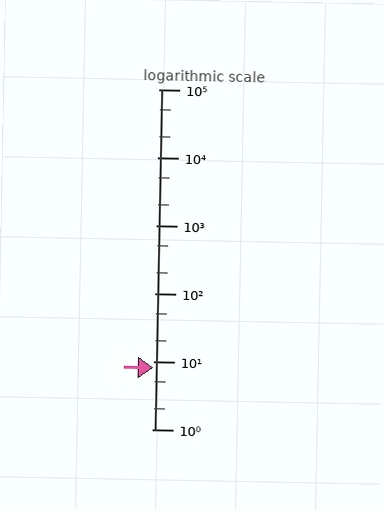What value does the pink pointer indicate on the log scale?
The pointer indicates approximately 7.9.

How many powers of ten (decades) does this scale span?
The scale spans 5 decades, from 1 to 100000.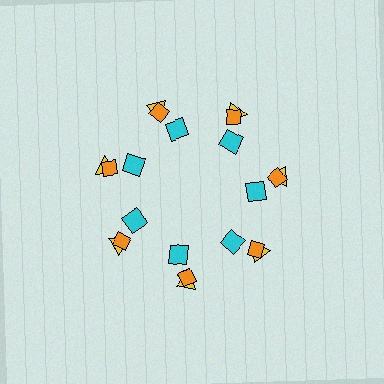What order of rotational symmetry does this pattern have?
This pattern has 7-fold rotational symmetry.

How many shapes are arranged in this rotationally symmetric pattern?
There are 21 shapes, arranged in 7 groups of 3.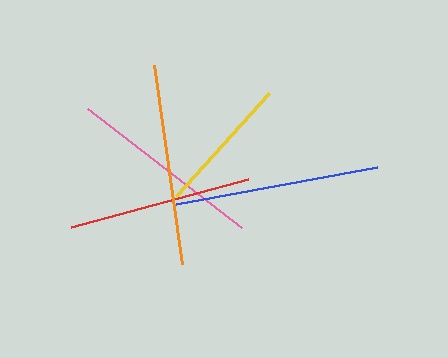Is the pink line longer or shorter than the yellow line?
The pink line is longer than the yellow line.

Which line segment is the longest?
The blue line is the longest at approximately 204 pixels.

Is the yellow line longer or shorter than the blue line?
The blue line is longer than the yellow line.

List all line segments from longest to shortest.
From longest to shortest: blue, orange, pink, red, yellow.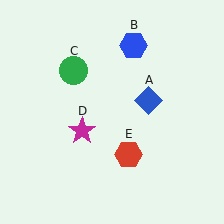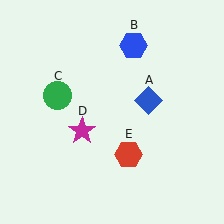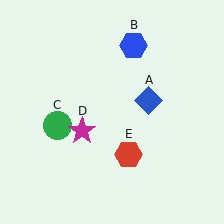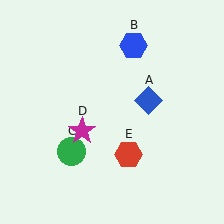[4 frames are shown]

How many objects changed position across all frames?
1 object changed position: green circle (object C).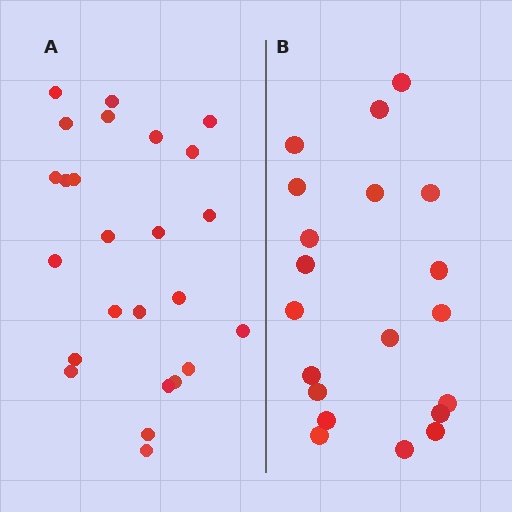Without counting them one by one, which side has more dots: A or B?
Region A (the left region) has more dots.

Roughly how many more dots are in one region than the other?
Region A has about 5 more dots than region B.